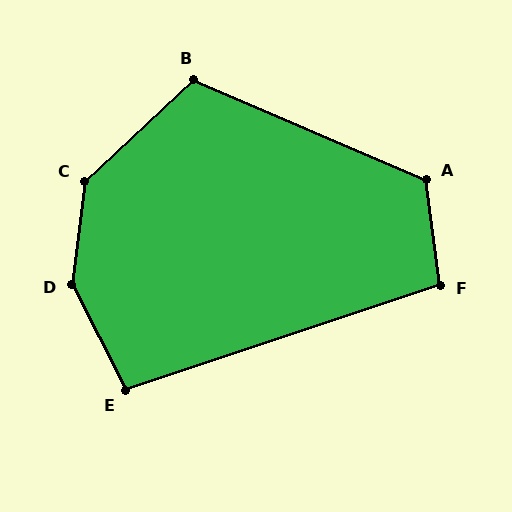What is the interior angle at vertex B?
Approximately 114 degrees (obtuse).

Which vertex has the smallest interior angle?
E, at approximately 99 degrees.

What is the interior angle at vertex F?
Approximately 101 degrees (obtuse).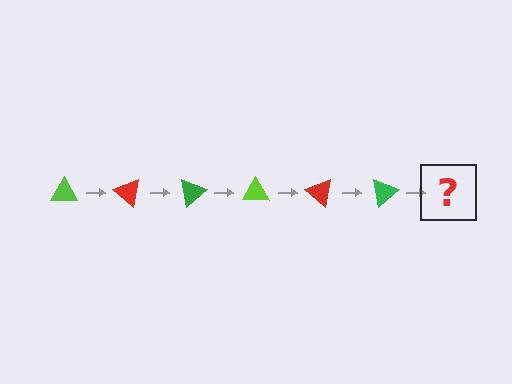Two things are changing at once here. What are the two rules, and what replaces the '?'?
The two rules are that it rotates 40 degrees each step and the color cycles through lime, red, and green. The '?' should be a lime triangle, rotated 240 degrees from the start.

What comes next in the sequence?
The next element should be a lime triangle, rotated 240 degrees from the start.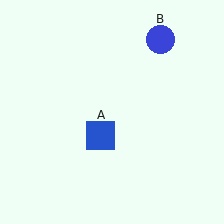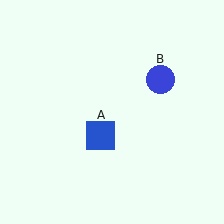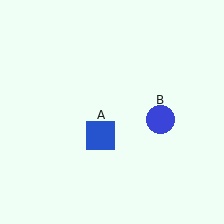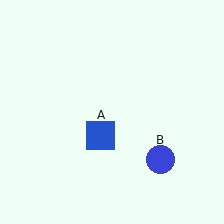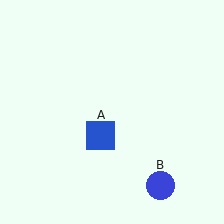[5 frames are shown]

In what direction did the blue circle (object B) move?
The blue circle (object B) moved down.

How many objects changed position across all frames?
1 object changed position: blue circle (object B).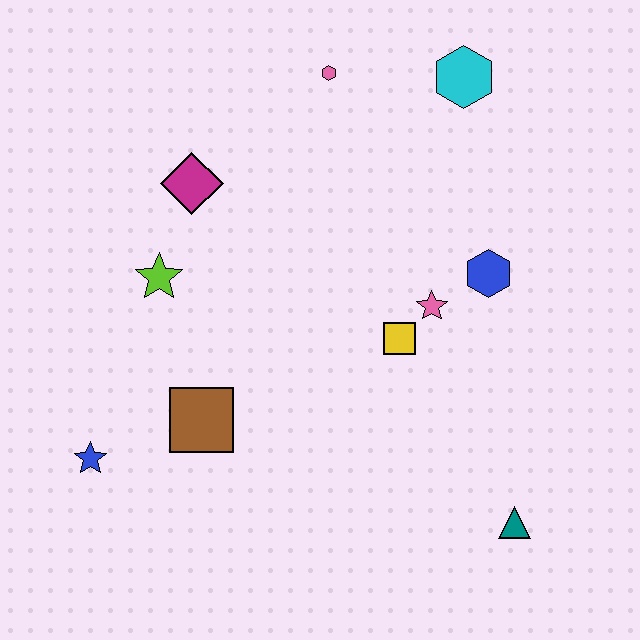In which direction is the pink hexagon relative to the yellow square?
The pink hexagon is above the yellow square.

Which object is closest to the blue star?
The brown square is closest to the blue star.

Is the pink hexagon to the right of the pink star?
No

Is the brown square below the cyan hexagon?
Yes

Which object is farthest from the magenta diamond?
The teal triangle is farthest from the magenta diamond.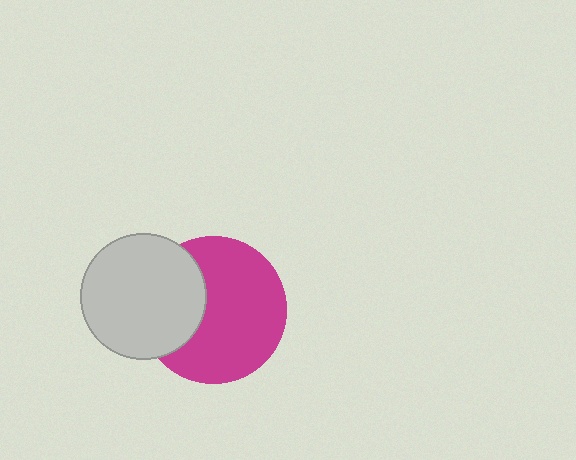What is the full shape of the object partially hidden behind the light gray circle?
The partially hidden object is a magenta circle.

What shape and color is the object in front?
The object in front is a light gray circle.